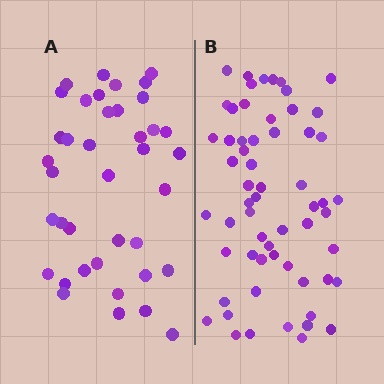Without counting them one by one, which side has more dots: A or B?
Region B (the right region) has more dots.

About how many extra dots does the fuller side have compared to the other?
Region B has approximately 20 more dots than region A.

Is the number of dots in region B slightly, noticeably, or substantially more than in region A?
Region B has substantially more. The ratio is roughly 1.5 to 1.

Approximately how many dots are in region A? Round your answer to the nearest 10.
About 40 dots. (The exact count is 39, which rounds to 40.)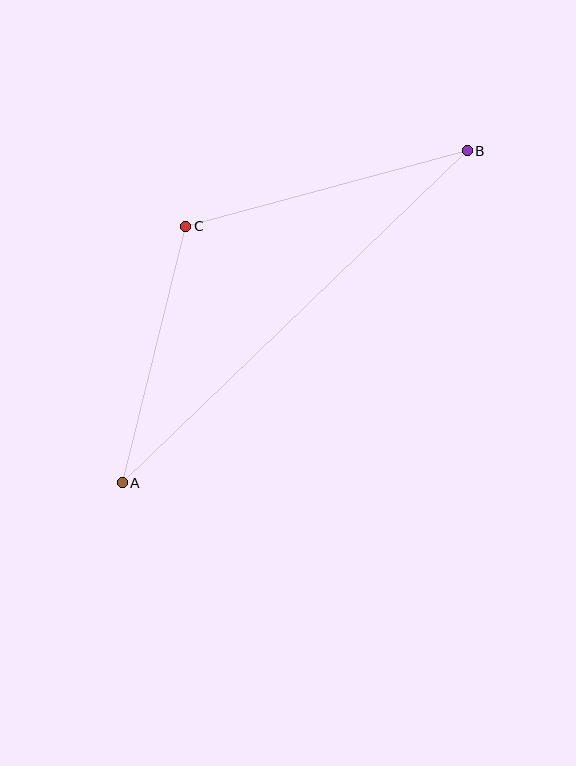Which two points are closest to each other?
Points A and C are closest to each other.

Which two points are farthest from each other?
Points A and B are farthest from each other.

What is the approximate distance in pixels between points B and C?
The distance between B and C is approximately 291 pixels.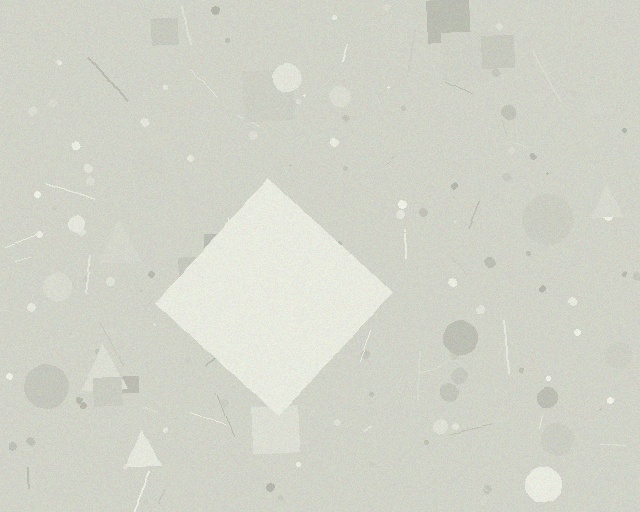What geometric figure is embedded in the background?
A diamond is embedded in the background.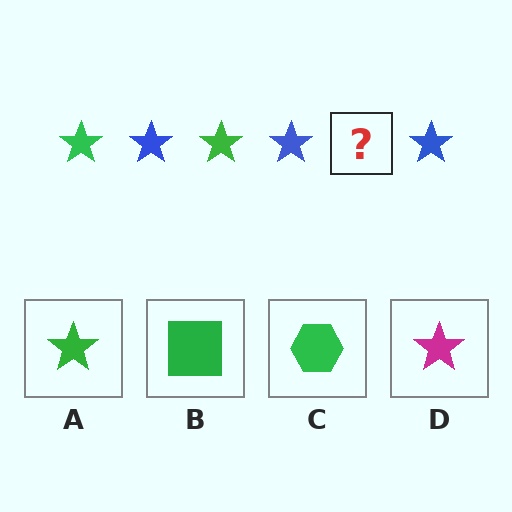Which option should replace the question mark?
Option A.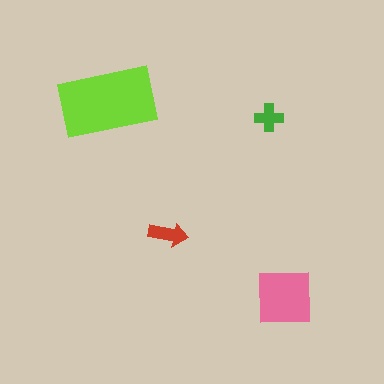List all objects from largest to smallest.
The lime rectangle, the pink square, the red arrow, the green cross.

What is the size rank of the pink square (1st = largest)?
2nd.